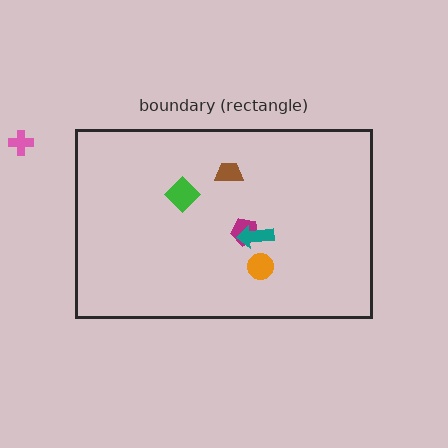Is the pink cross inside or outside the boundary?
Outside.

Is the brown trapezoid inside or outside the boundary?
Inside.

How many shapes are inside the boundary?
5 inside, 1 outside.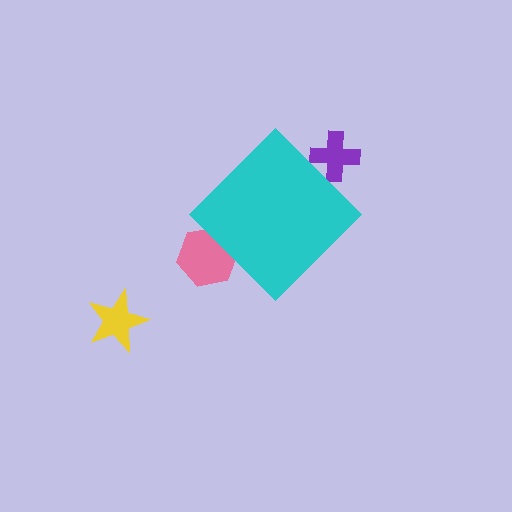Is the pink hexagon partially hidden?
Yes, the pink hexagon is partially hidden behind the cyan diamond.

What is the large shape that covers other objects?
A cyan diamond.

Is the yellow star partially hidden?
No, the yellow star is fully visible.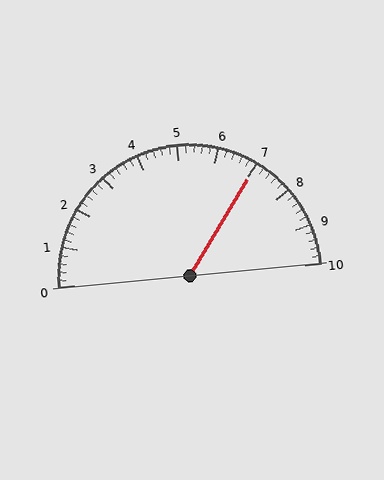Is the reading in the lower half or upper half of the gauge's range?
The reading is in the upper half of the range (0 to 10).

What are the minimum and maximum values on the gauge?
The gauge ranges from 0 to 10.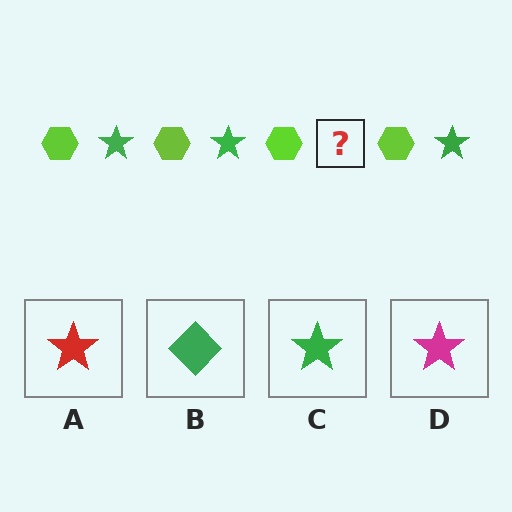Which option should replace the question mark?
Option C.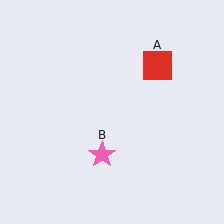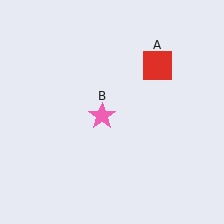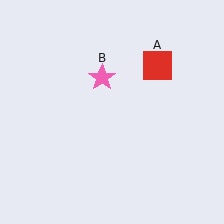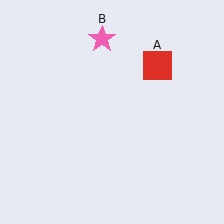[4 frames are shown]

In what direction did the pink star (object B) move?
The pink star (object B) moved up.